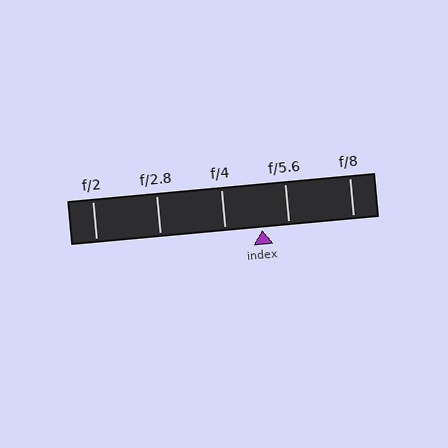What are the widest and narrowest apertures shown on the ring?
The widest aperture shown is f/2 and the narrowest is f/8.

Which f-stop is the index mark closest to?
The index mark is closest to f/5.6.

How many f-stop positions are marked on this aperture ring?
There are 5 f-stop positions marked.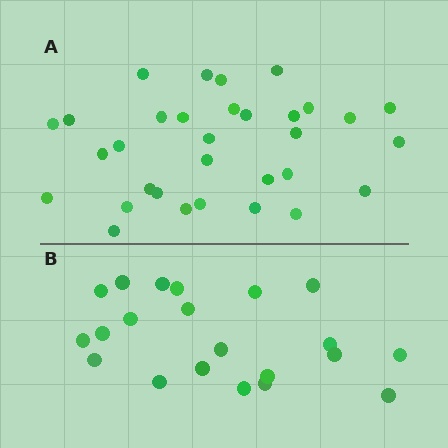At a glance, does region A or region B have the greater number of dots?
Region A (the top region) has more dots.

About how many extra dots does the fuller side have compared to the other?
Region A has roughly 12 or so more dots than region B.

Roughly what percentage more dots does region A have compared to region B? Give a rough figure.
About 50% more.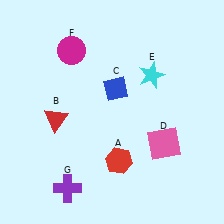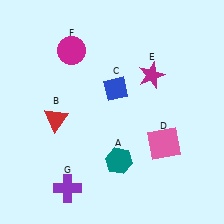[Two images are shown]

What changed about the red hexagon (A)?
In Image 1, A is red. In Image 2, it changed to teal.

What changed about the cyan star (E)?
In Image 1, E is cyan. In Image 2, it changed to magenta.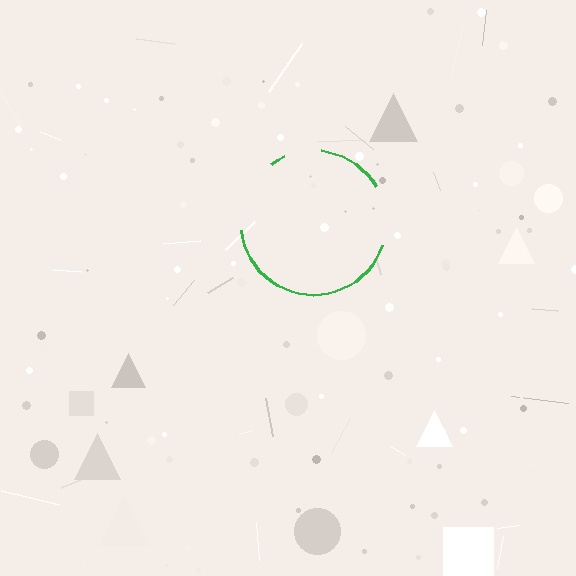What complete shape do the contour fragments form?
The contour fragments form a circle.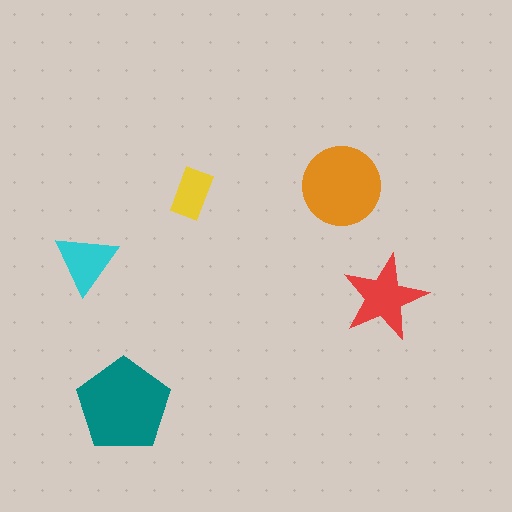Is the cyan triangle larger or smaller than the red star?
Smaller.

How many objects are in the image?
There are 5 objects in the image.